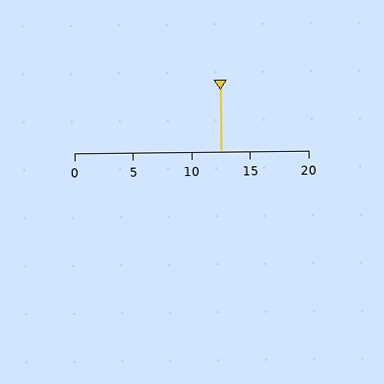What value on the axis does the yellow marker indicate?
The marker indicates approximately 12.5.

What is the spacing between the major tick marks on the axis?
The major ticks are spaced 5 apart.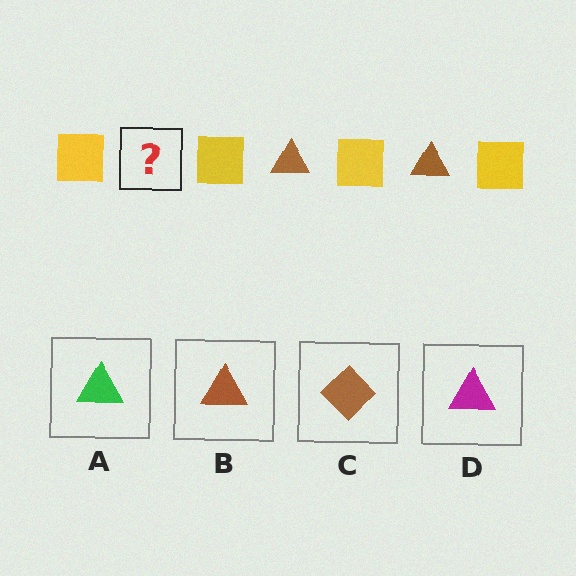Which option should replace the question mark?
Option B.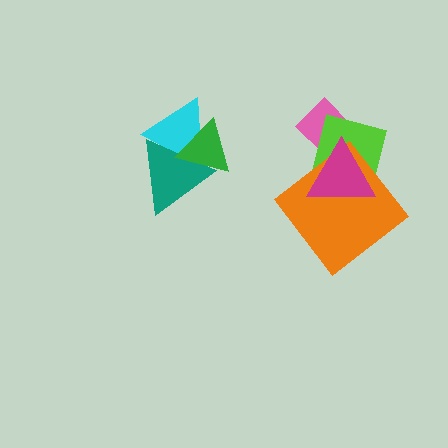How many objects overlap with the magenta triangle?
3 objects overlap with the magenta triangle.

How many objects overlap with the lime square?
3 objects overlap with the lime square.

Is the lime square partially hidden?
Yes, it is partially covered by another shape.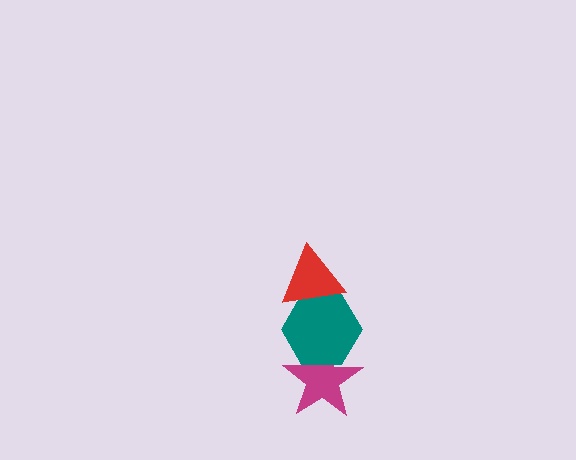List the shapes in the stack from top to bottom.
From top to bottom: the red triangle, the teal hexagon, the magenta star.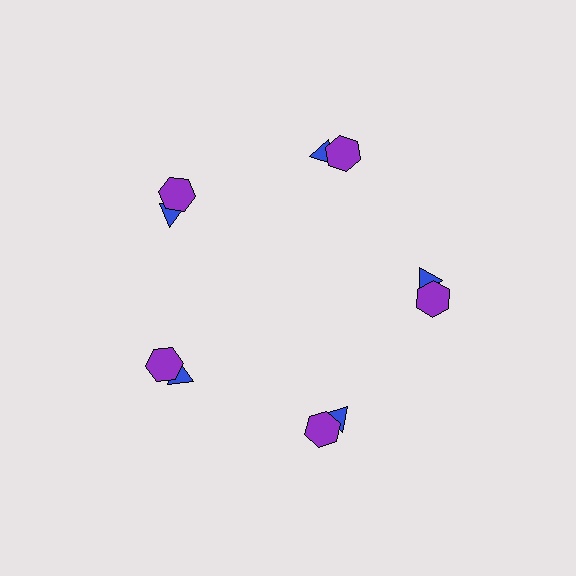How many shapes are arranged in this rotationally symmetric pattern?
There are 10 shapes, arranged in 5 groups of 2.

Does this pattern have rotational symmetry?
Yes, this pattern has 5-fold rotational symmetry. It looks the same after rotating 72 degrees around the center.